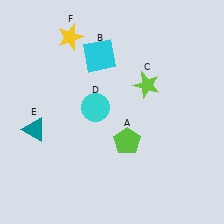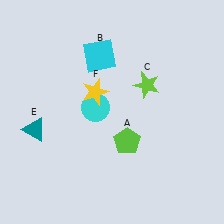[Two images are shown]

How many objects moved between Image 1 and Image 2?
1 object moved between the two images.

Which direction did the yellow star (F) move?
The yellow star (F) moved down.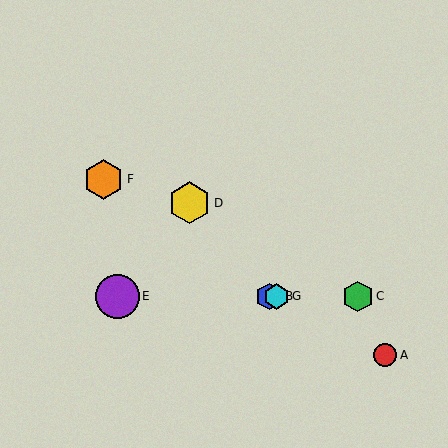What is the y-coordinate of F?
Object F is at y≈179.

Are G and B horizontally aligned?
Yes, both are at y≈296.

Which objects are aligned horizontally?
Objects B, C, E, G are aligned horizontally.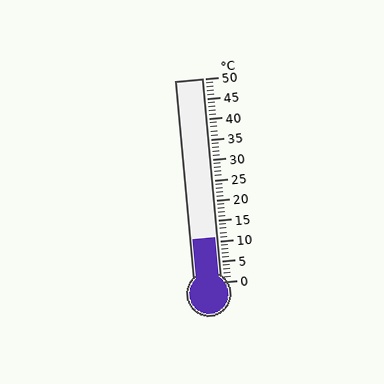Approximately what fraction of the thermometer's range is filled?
The thermometer is filled to approximately 20% of its range.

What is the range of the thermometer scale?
The thermometer scale ranges from 0°C to 50°C.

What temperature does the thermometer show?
The thermometer shows approximately 11°C.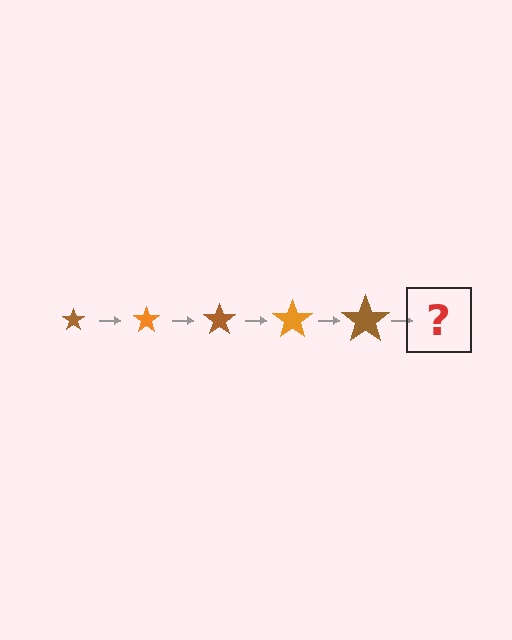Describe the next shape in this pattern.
It should be an orange star, larger than the previous one.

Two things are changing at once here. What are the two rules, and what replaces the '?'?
The two rules are that the star grows larger each step and the color cycles through brown and orange. The '?' should be an orange star, larger than the previous one.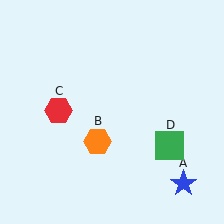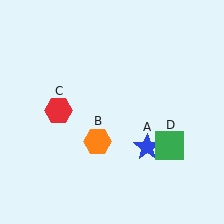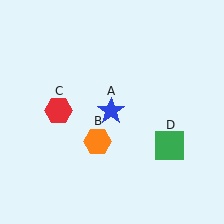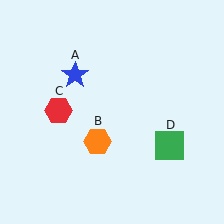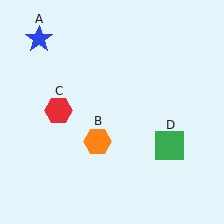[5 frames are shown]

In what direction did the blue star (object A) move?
The blue star (object A) moved up and to the left.